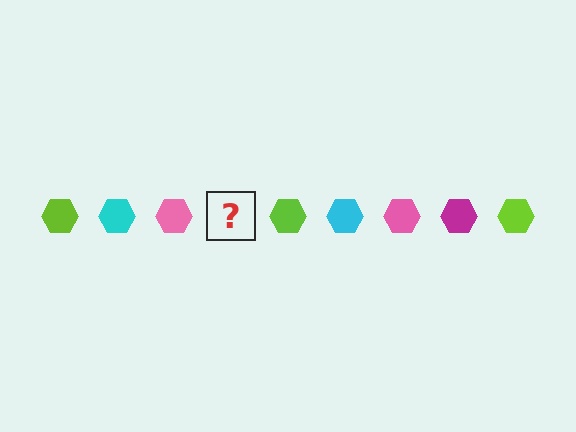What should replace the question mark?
The question mark should be replaced with a magenta hexagon.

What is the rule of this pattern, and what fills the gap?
The rule is that the pattern cycles through lime, cyan, pink, magenta hexagons. The gap should be filled with a magenta hexagon.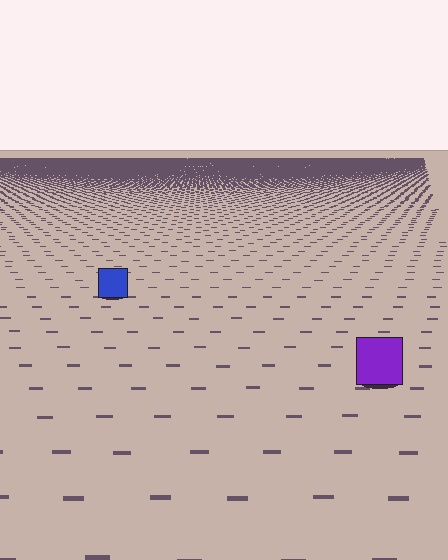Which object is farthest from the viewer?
The blue square is farthest from the viewer. It appears smaller and the ground texture around it is denser.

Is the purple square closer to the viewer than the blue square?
Yes. The purple square is closer — you can tell from the texture gradient: the ground texture is coarser near it.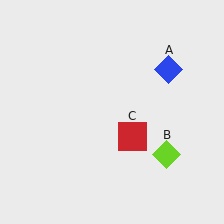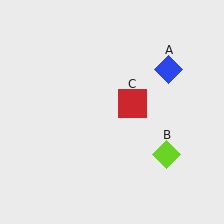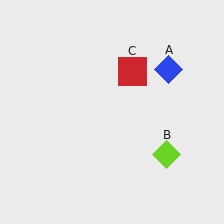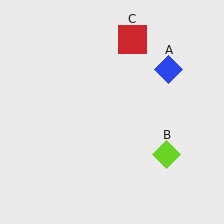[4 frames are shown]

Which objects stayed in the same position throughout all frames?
Blue diamond (object A) and lime diamond (object B) remained stationary.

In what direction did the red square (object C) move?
The red square (object C) moved up.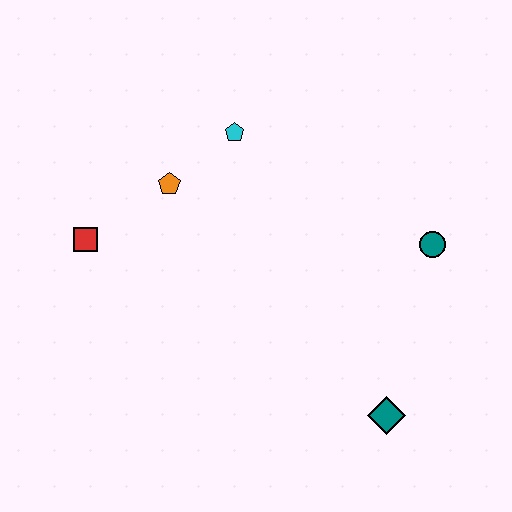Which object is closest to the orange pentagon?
The cyan pentagon is closest to the orange pentagon.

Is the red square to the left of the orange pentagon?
Yes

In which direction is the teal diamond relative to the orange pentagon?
The teal diamond is below the orange pentagon.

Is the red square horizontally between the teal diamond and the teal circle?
No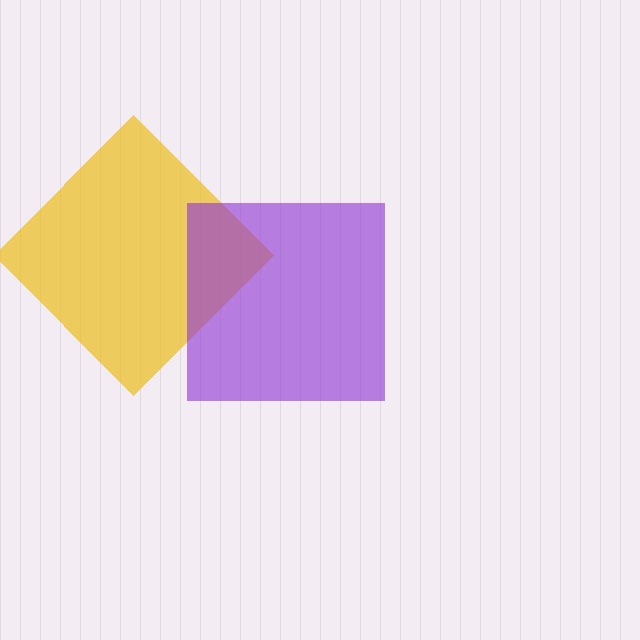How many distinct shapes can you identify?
There are 2 distinct shapes: a yellow diamond, a purple square.